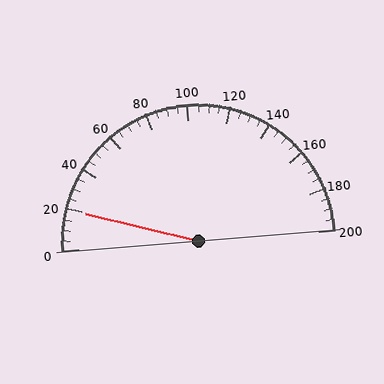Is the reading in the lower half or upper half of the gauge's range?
The reading is in the lower half of the range (0 to 200).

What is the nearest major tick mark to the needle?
The nearest major tick mark is 20.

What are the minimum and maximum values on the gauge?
The gauge ranges from 0 to 200.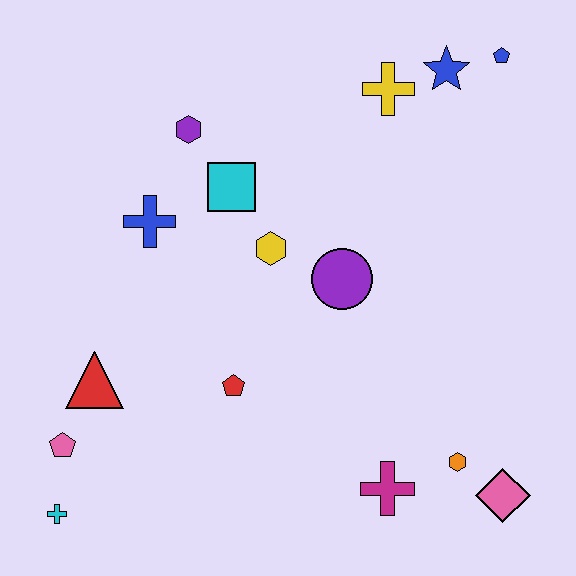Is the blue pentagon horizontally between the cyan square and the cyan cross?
No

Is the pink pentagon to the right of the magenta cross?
No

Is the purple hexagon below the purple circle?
No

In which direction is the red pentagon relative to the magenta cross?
The red pentagon is to the left of the magenta cross.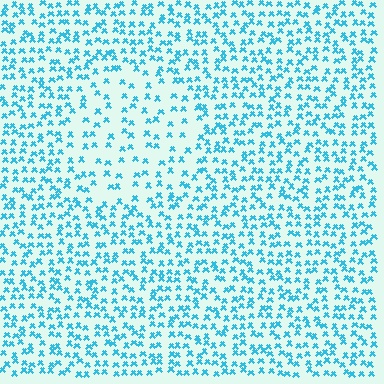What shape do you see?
I see a circle.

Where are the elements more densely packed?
The elements are more densely packed outside the circle boundary.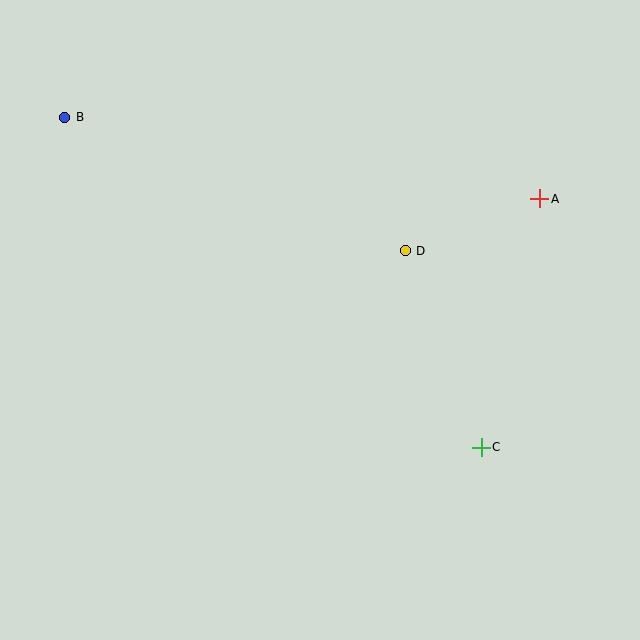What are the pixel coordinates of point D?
Point D is at (405, 251).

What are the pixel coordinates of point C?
Point C is at (481, 447).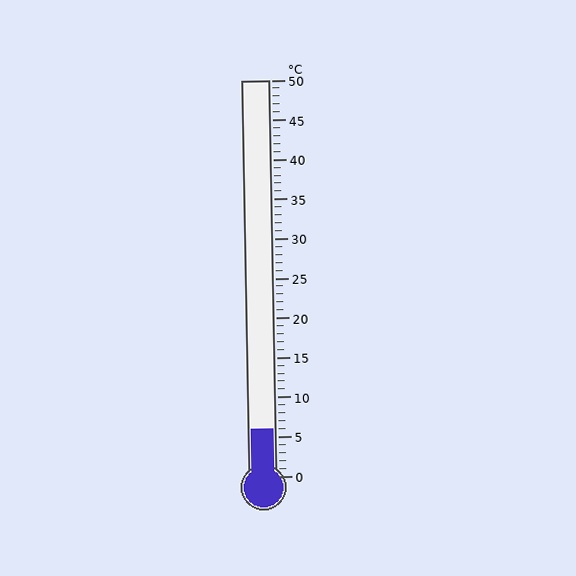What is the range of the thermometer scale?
The thermometer scale ranges from 0°C to 50°C.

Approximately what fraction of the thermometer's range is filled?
The thermometer is filled to approximately 10% of its range.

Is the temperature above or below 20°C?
The temperature is below 20°C.